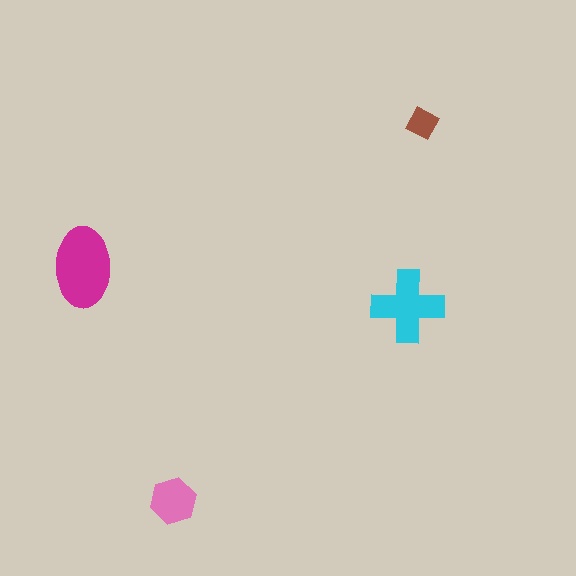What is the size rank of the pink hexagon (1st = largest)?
3rd.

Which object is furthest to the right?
The brown diamond is rightmost.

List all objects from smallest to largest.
The brown diamond, the pink hexagon, the cyan cross, the magenta ellipse.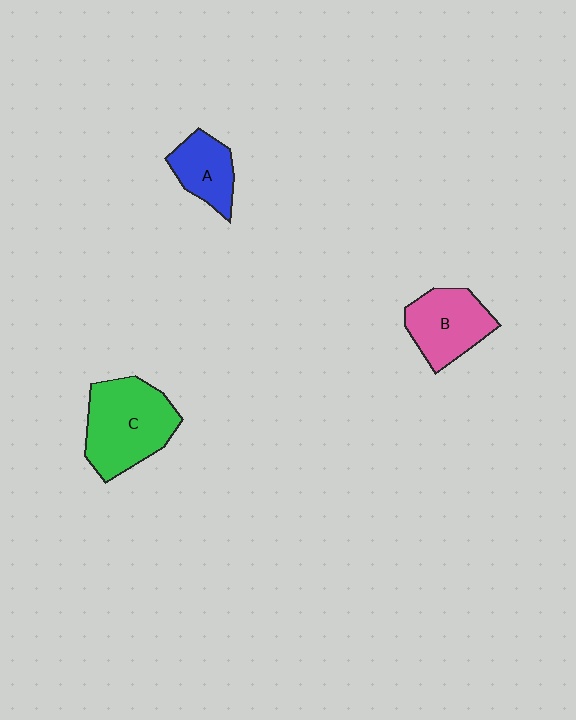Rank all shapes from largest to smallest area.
From largest to smallest: C (green), B (pink), A (blue).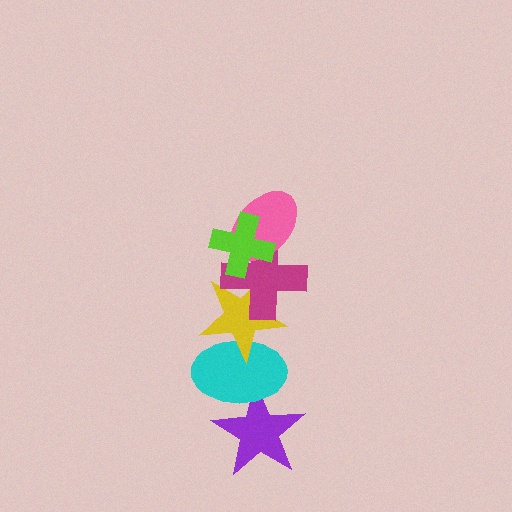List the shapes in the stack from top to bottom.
From top to bottom: the lime cross, the pink ellipse, the magenta cross, the yellow star, the cyan ellipse, the purple star.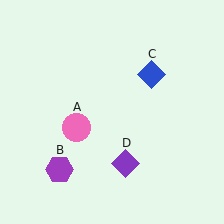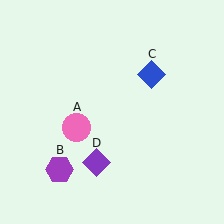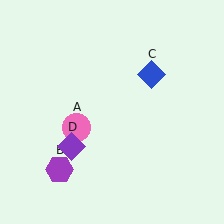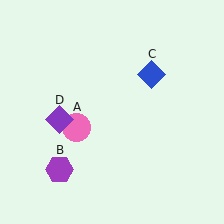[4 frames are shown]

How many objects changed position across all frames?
1 object changed position: purple diamond (object D).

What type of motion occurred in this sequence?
The purple diamond (object D) rotated clockwise around the center of the scene.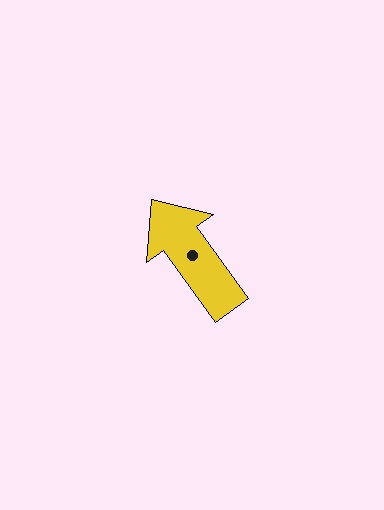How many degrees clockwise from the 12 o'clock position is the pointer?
Approximately 324 degrees.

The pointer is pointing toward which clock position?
Roughly 11 o'clock.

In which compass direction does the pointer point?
Northwest.